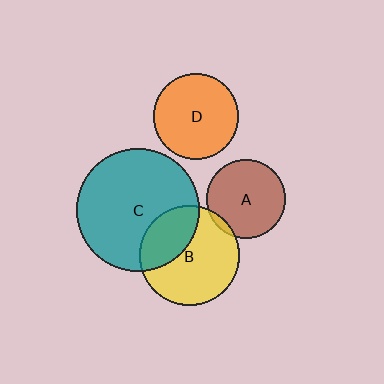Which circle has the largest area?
Circle C (teal).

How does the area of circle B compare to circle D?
Approximately 1.4 times.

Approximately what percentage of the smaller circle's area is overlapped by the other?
Approximately 35%.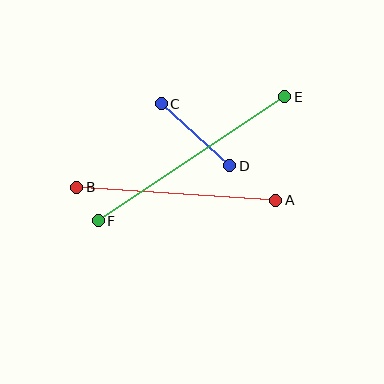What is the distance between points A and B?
The distance is approximately 199 pixels.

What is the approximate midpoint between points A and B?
The midpoint is at approximately (176, 194) pixels.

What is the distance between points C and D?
The distance is approximately 92 pixels.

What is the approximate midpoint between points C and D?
The midpoint is at approximately (195, 135) pixels.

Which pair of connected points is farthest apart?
Points E and F are farthest apart.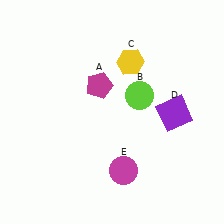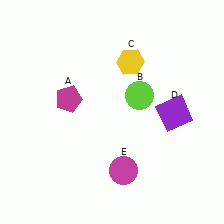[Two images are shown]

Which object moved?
The magenta pentagon (A) moved left.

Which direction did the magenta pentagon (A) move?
The magenta pentagon (A) moved left.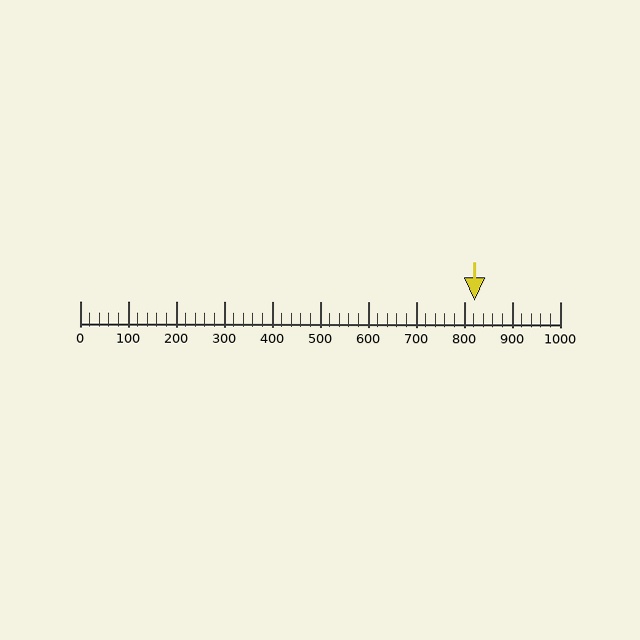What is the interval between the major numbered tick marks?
The major tick marks are spaced 100 units apart.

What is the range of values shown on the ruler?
The ruler shows values from 0 to 1000.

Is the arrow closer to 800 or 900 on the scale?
The arrow is closer to 800.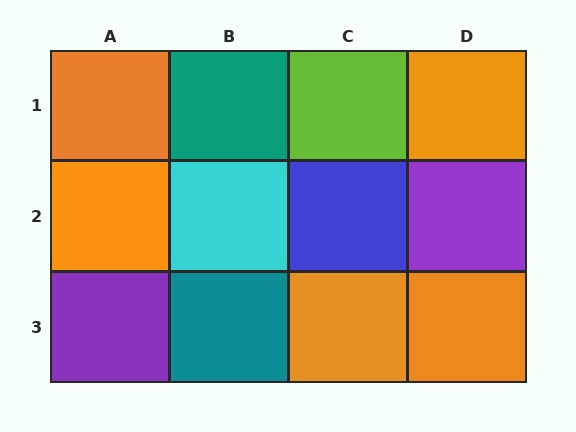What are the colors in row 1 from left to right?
Orange, teal, lime, orange.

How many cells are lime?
1 cell is lime.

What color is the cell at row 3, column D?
Orange.